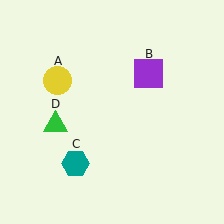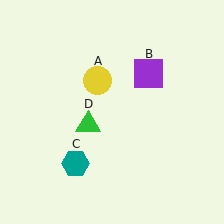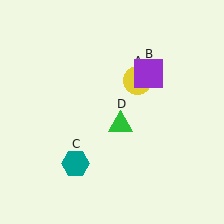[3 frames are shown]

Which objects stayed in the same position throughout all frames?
Purple square (object B) and teal hexagon (object C) remained stationary.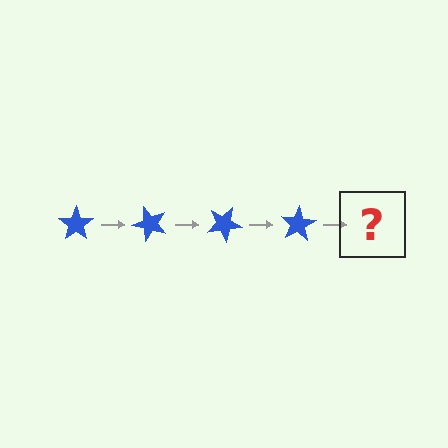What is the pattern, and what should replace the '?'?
The pattern is that the star rotates 50 degrees each step. The '?' should be a blue star rotated 200 degrees.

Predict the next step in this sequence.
The next step is a blue star rotated 200 degrees.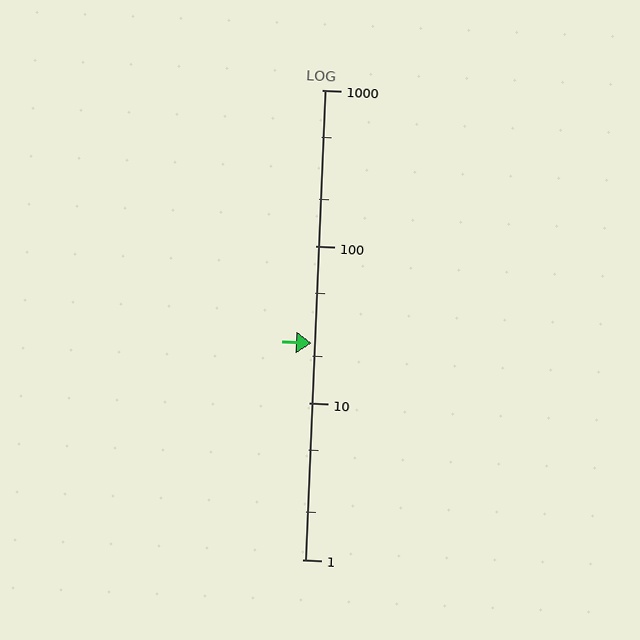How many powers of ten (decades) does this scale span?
The scale spans 3 decades, from 1 to 1000.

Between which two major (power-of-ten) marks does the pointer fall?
The pointer is between 10 and 100.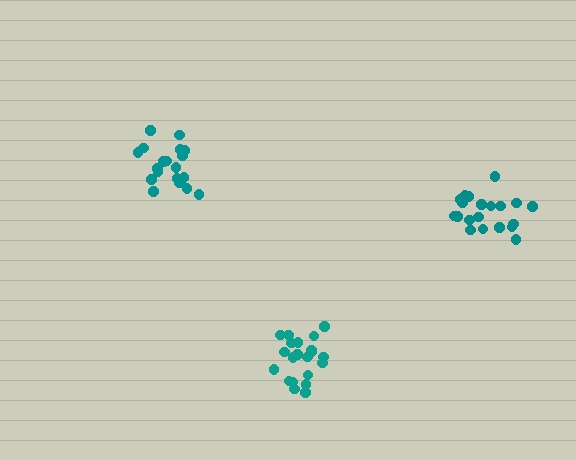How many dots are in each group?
Group 1: 20 dots, Group 2: 21 dots, Group 3: 20 dots (61 total).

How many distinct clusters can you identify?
There are 3 distinct clusters.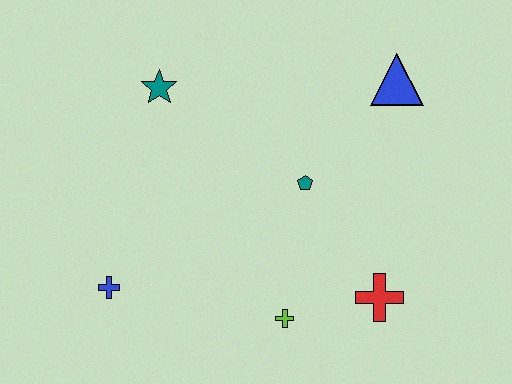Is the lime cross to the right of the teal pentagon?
No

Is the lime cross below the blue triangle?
Yes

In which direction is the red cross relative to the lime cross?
The red cross is to the right of the lime cross.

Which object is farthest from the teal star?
The red cross is farthest from the teal star.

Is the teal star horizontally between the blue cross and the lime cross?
Yes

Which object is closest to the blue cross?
The lime cross is closest to the blue cross.